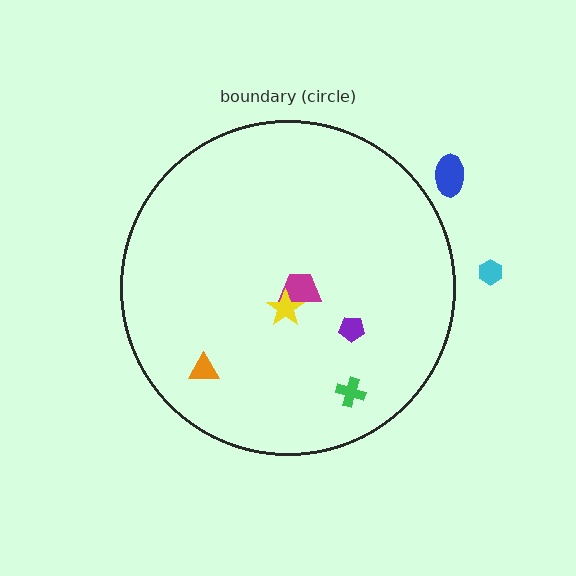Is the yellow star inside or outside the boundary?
Inside.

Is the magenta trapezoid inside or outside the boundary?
Inside.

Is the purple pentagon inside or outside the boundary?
Inside.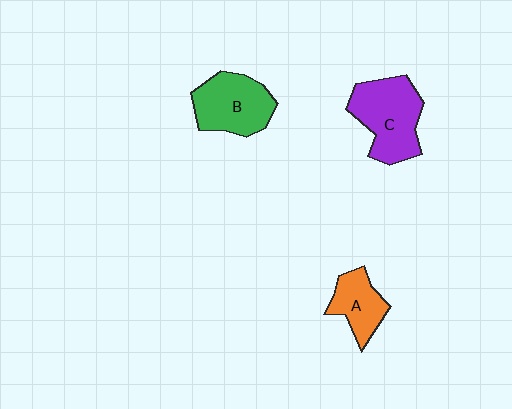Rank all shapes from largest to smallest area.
From largest to smallest: C (purple), B (green), A (orange).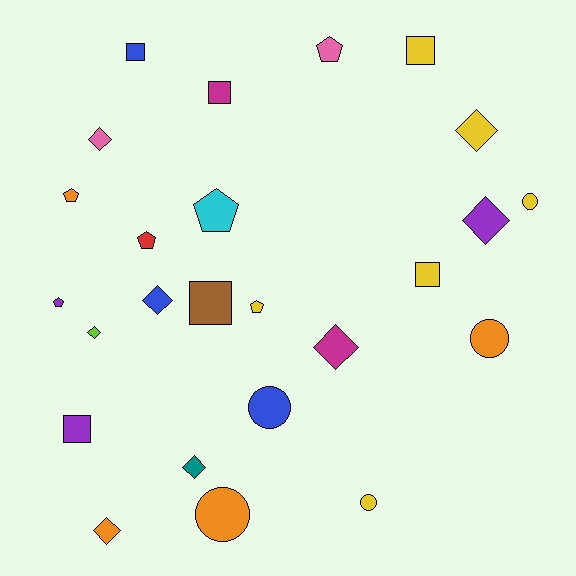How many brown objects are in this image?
There is 1 brown object.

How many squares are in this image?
There are 6 squares.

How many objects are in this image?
There are 25 objects.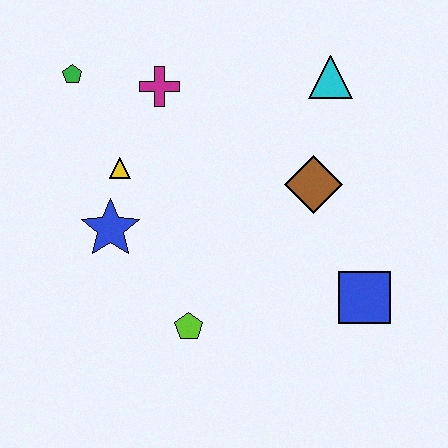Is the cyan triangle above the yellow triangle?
Yes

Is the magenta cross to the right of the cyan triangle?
No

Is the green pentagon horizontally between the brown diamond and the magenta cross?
No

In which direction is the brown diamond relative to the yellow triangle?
The brown diamond is to the right of the yellow triangle.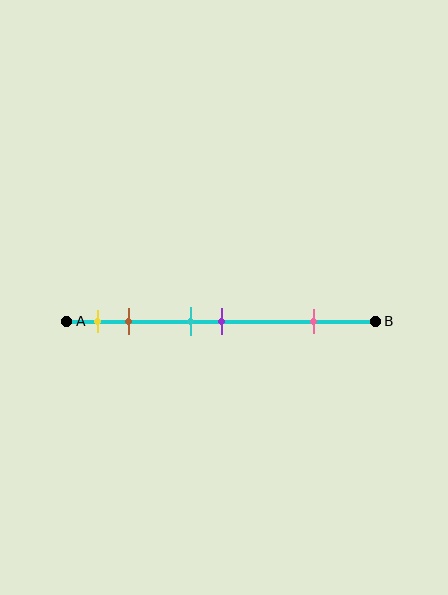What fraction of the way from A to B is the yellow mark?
The yellow mark is approximately 10% (0.1) of the way from A to B.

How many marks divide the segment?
There are 5 marks dividing the segment.